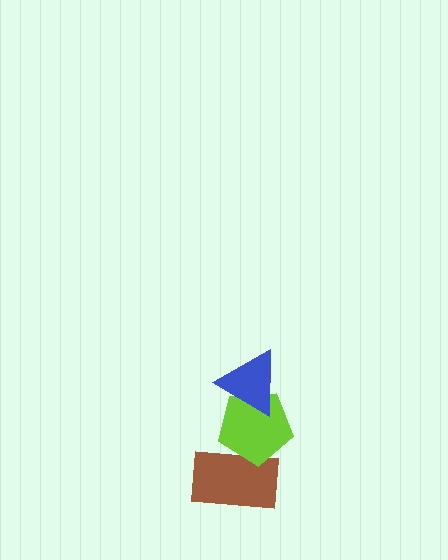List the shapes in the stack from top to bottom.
From top to bottom: the blue triangle, the lime pentagon, the brown rectangle.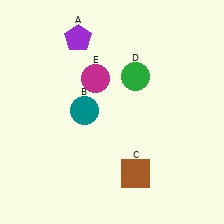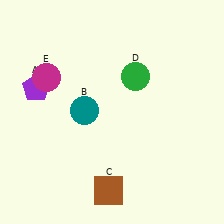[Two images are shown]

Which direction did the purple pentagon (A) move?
The purple pentagon (A) moved down.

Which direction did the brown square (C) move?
The brown square (C) moved left.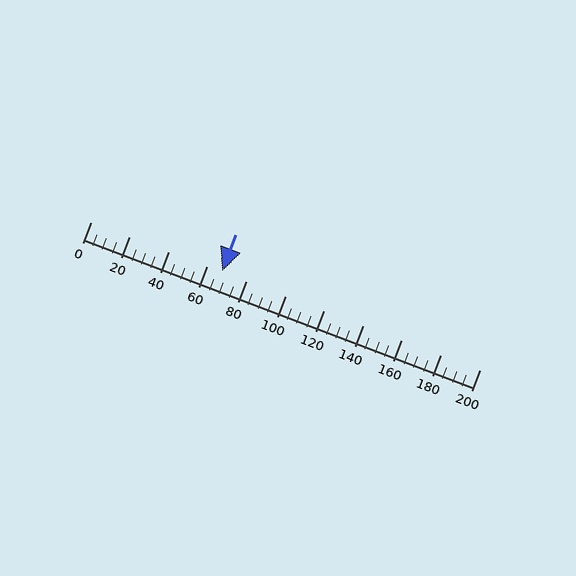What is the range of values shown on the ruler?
The ruler shows values from 0 to 200.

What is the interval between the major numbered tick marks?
The major tick marks are spaced 20 units apart.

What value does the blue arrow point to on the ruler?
The blue arrow points to approximately 68.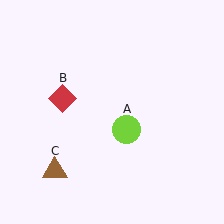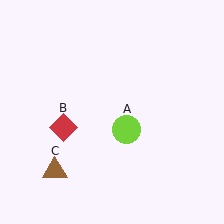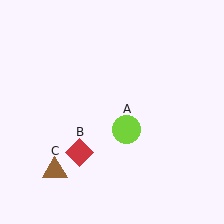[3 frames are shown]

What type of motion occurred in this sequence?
The red diamond (object B) rotated counterclockwise around the center of the scene.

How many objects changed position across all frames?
1 object changed position: red diamond (object B).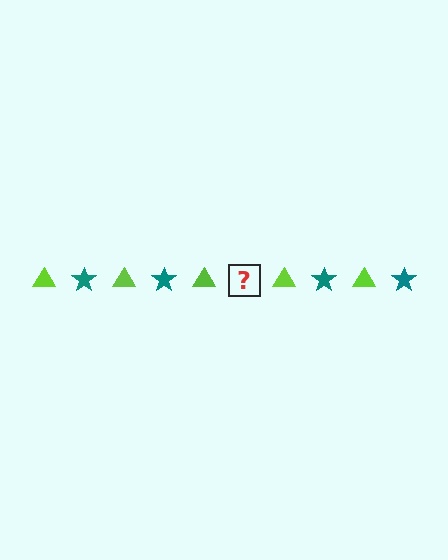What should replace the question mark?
The question mark should be replaced with a teal star.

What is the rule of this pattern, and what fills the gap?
The rule is that the pattern alternates between lime triangle and teal star. The gap should be filled with a teal star.